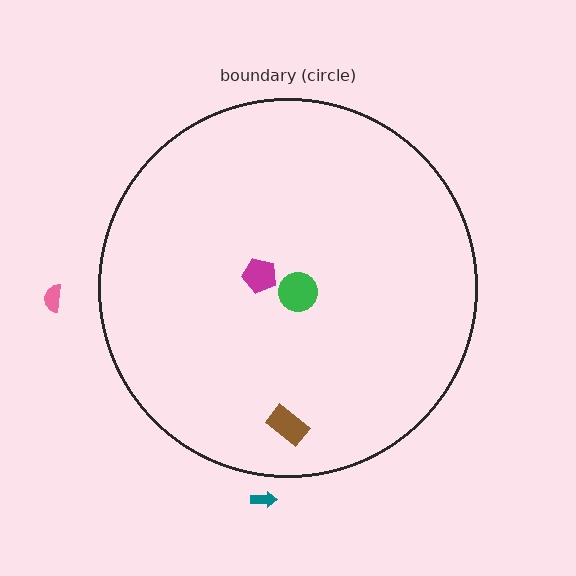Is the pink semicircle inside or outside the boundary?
Outside.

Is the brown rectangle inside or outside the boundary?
Inside.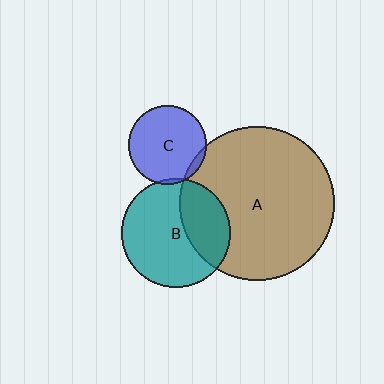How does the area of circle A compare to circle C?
Approximately 3.9 times.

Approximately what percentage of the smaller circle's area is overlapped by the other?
Approximately 5%.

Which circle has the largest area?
Circle A (brown).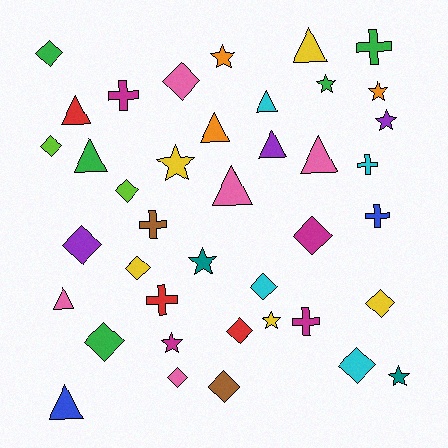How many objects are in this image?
There are 40 objects.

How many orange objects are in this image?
There are 3 orange objects.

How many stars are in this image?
There are 9 stars.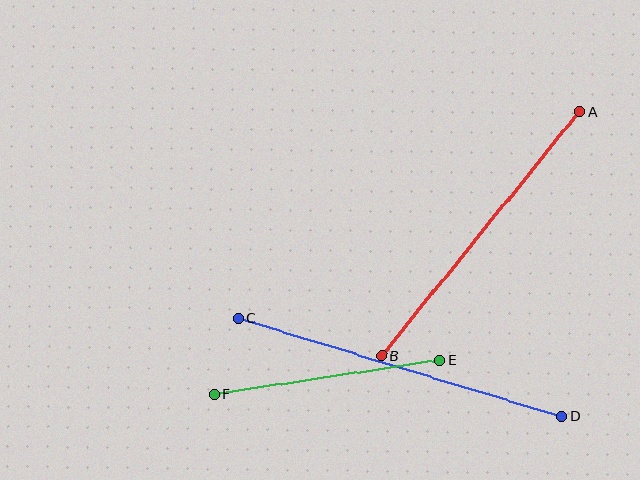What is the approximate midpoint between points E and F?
The midpoint is at approximately (327, 377) pixels.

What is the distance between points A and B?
The distance is approximately 314 pixels.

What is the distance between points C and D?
The distance is approximately 338 pixels.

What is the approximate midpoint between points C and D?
The midpoint is at approximately (400, 367) pixels.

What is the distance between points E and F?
The distance is approximately 229 pixels.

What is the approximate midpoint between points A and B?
The midpoint is at approximately (481, 234) pixels.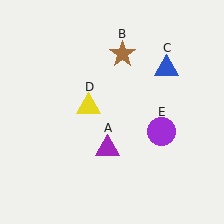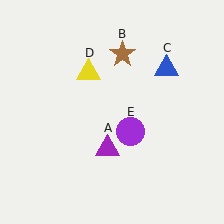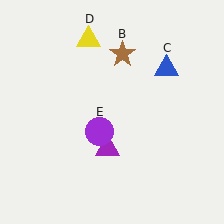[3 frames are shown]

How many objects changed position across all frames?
2 objects changed position: yellow triangle (object D), purple circle (object E).